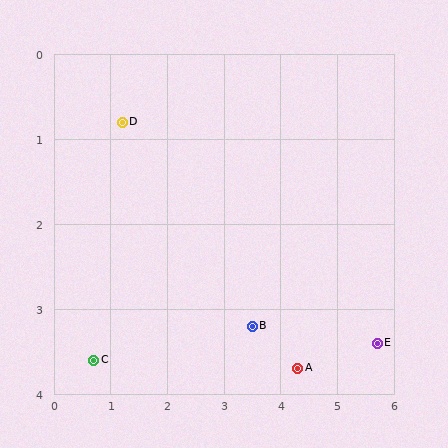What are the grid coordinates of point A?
Point A is at approximately (4.3, 3.7).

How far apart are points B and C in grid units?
Points B and C are about 2.8 grid units apart.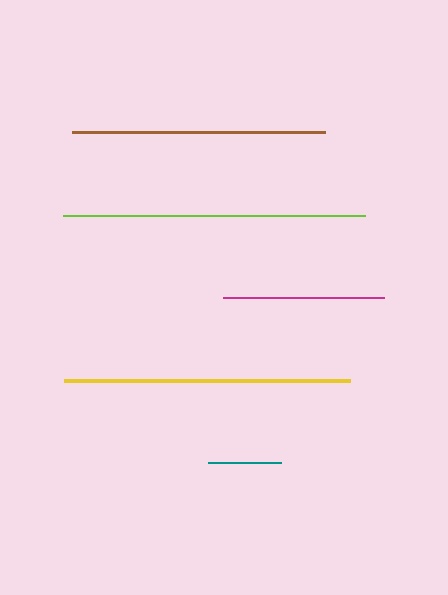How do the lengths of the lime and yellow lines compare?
The lime and yellow lines are approximately the same length.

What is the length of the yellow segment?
The yellow segment is approximately 286 pixels long.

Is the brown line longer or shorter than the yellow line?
The yellow line is longer than the brown line.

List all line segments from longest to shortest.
From longest to shortest: lime, yellow, brown, magenta, teal.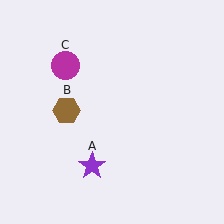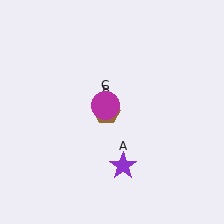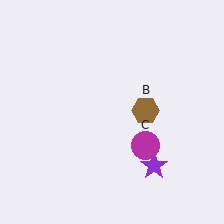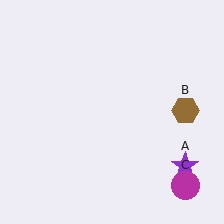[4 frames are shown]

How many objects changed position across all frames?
3 objects changed position: purple star (object A), brown hexagon (object B), magenta circle (object C).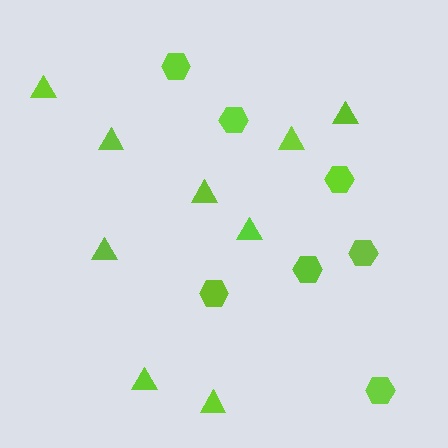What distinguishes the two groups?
There are 2 groups: one group of hexagons (7) and one group of triangles (9).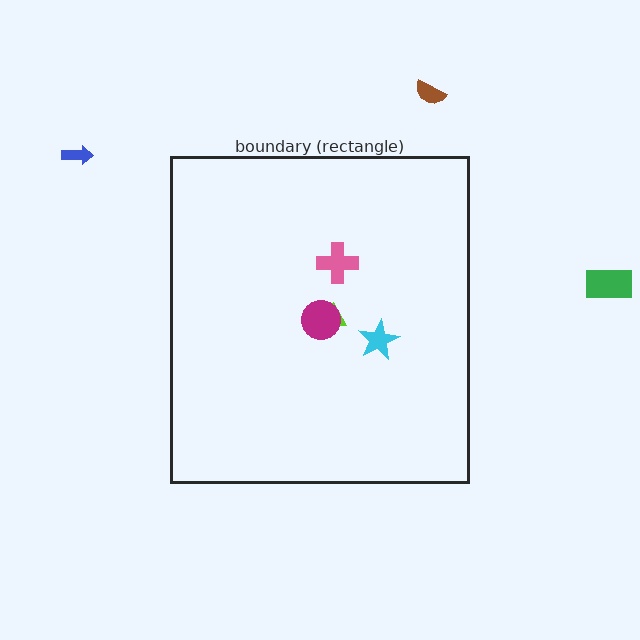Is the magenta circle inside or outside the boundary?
Inside.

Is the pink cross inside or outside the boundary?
Inside.